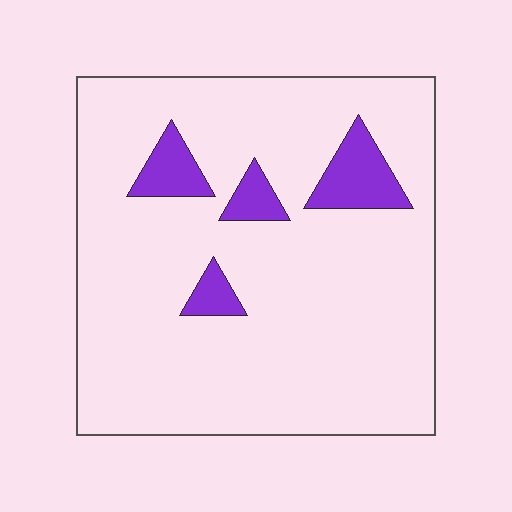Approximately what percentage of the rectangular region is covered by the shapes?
Approximately 10%.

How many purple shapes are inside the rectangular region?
4.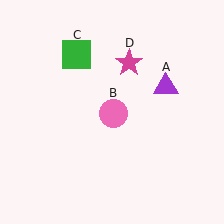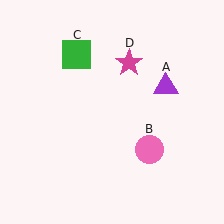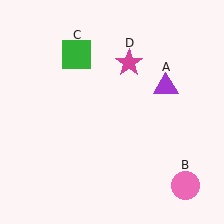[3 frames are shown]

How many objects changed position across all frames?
1 object changed position: pink circle (object B).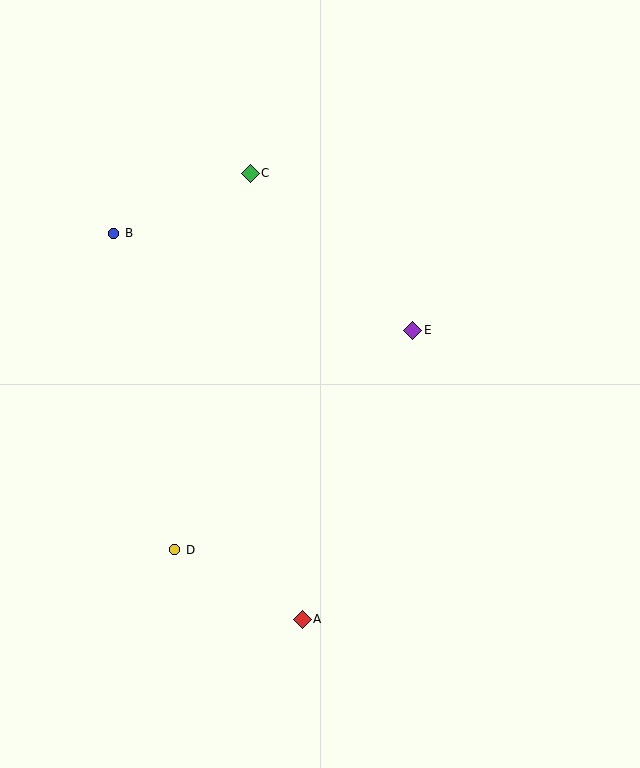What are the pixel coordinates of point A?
Point A is at (302, 619).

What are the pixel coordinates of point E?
Point E is at (413, 330).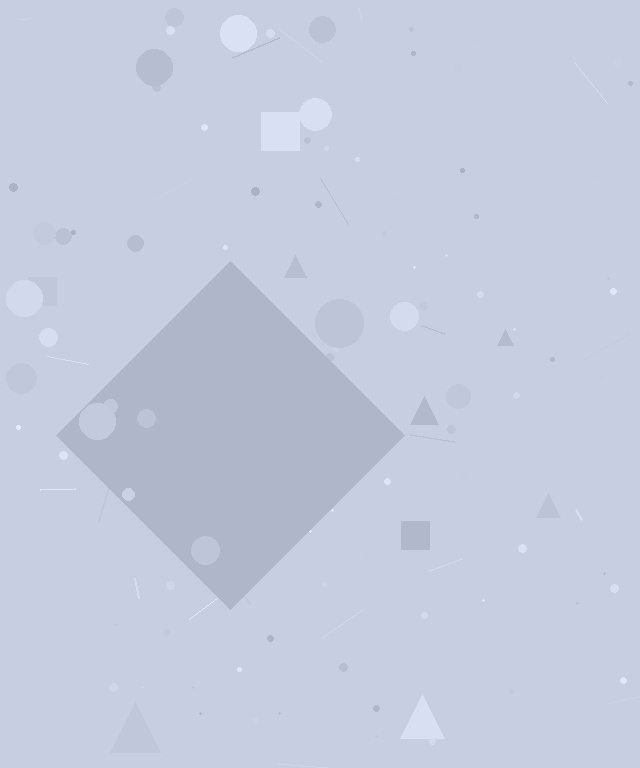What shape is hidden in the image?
A diamond is hidden in the image.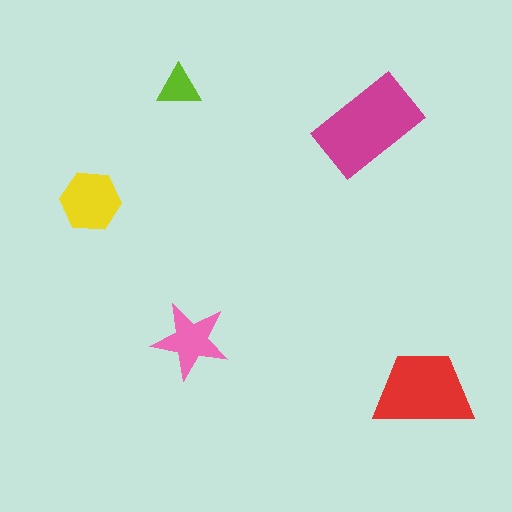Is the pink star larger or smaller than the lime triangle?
Larger.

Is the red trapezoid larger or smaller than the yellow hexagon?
Larger.